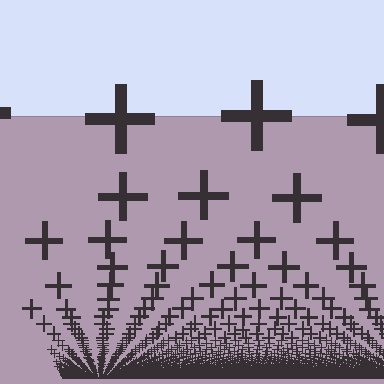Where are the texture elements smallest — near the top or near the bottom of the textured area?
Near the bottom.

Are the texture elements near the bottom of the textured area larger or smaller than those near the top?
Smaller. The gradient is inverted — elements near the bottom are smaller and denser.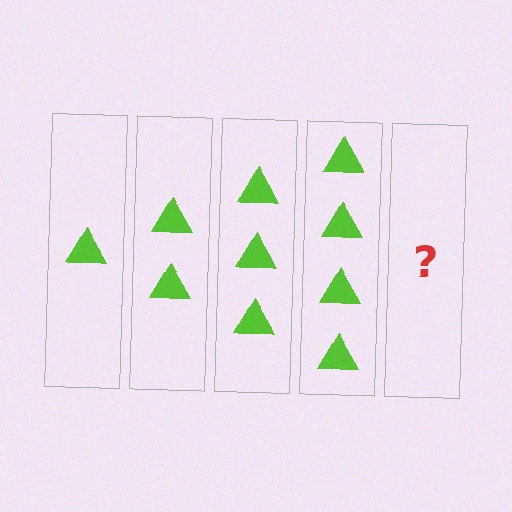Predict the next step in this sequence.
The next step is 5 triangles.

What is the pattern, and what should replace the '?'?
The pattern is that each step adds one more triangle. The '?' should be 5 triangles.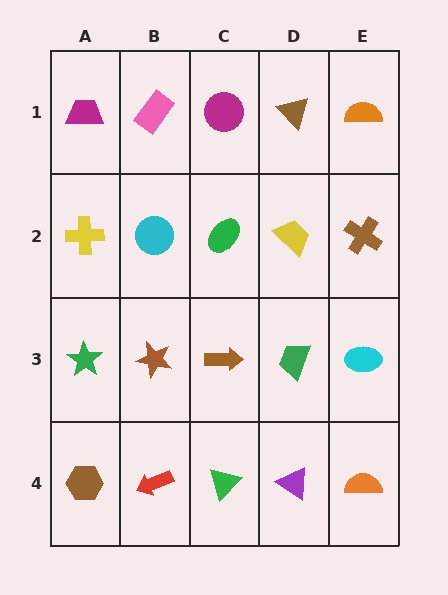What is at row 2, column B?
A cyan circle.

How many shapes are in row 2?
5 shapes.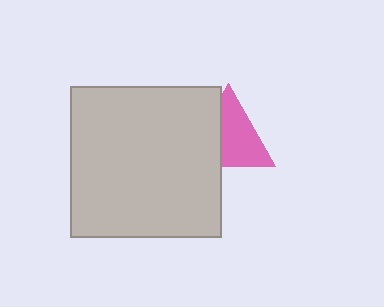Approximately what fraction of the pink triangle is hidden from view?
Roughly 37% of the pink triangle is hidden behind the light gray square.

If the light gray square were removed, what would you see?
You would see the complete pink triangle.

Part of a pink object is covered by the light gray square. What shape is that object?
It is a triangle.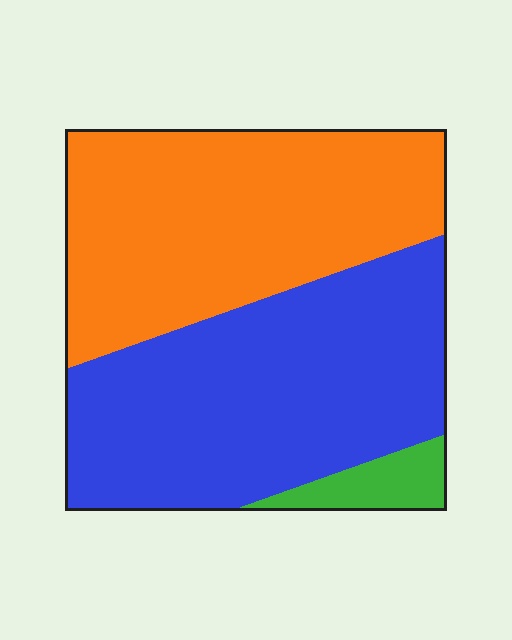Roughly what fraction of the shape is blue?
Blue covers about 50% of the shape.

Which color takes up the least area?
Green, at roughly 5%.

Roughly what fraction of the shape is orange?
Orange takes up between a third and a half of the shape.